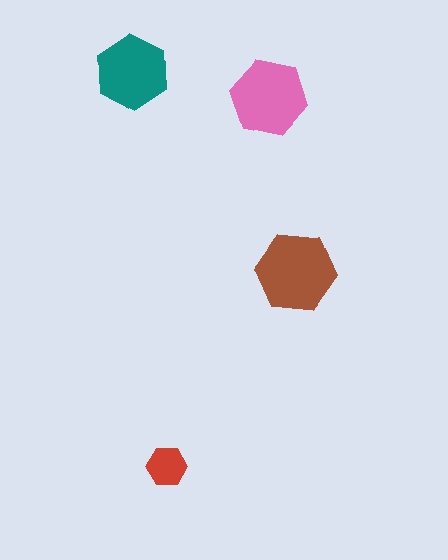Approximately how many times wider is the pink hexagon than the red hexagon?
About 2 times wider.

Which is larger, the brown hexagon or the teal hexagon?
The brown one.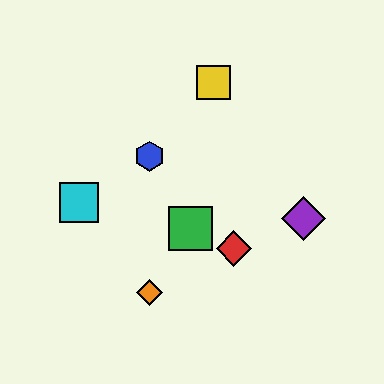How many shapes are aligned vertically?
2 shapes (the blue hexagon, the orange diamond) are aligned vertically.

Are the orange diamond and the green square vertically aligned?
No, the orange diamond is at x≈150 and the green square is at x≈190.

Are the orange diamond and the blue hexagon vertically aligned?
Yes, both are at x≈150.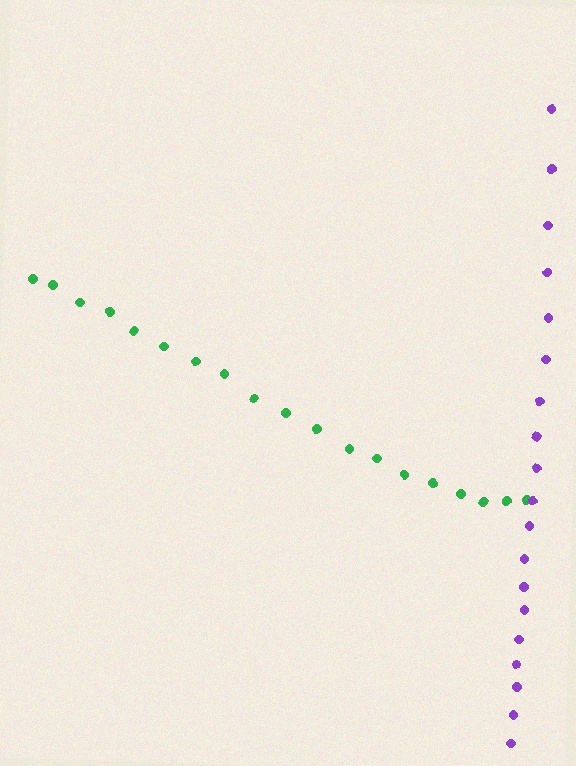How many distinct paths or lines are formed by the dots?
There are 2 distinct paths.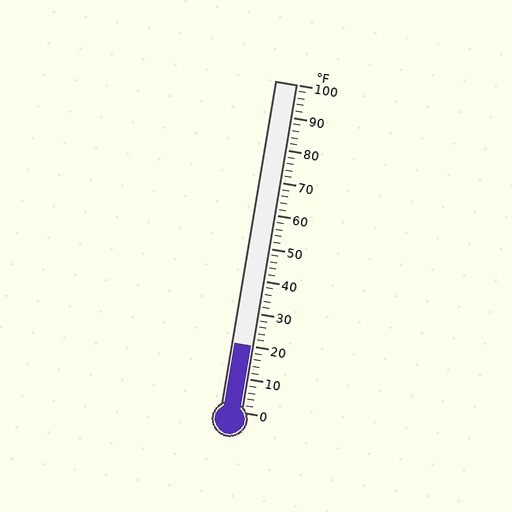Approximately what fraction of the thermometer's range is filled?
The thermometer is filled to approximately 20% of its range.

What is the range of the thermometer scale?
The thermometer scale ranges from 0°F to 100°F.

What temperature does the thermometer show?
The thermometer shows approximately 20°F.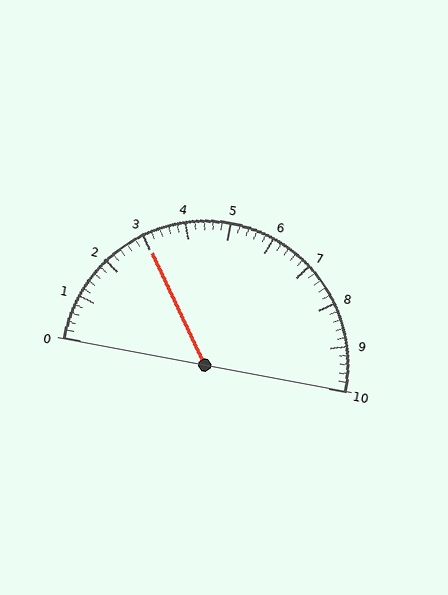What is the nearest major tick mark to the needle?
The nearest major tick mark is 3.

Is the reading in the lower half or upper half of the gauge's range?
The reading is in the lower half of the range (0 to 10).